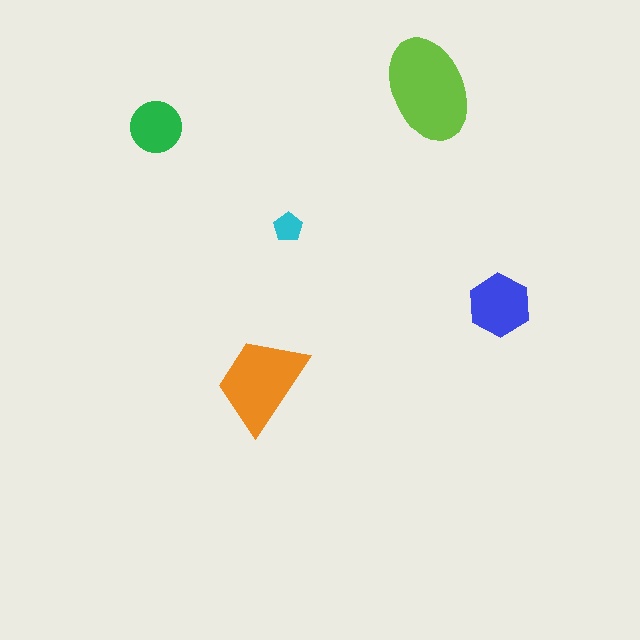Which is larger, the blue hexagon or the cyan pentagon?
The blue hexagon.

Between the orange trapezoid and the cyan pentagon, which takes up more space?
The orange trapezoid.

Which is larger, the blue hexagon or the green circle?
The blue hexagon.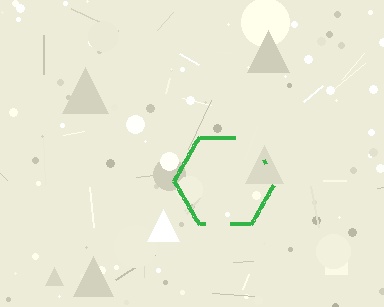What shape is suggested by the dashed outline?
The dashed outline suggests a hexagon.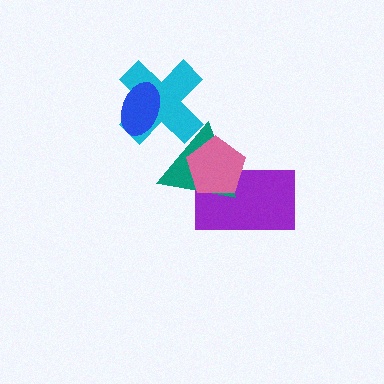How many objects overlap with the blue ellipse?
1 object overlaps with the blue ellipse.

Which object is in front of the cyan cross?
The blue ellipse is in front of the cyan cross.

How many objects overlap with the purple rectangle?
2 objects overlap with the purple rectangle.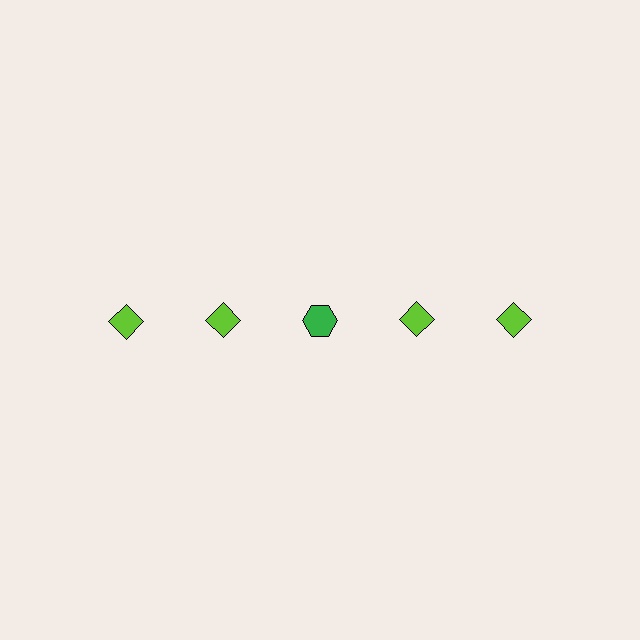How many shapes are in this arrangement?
There are 5 shapes arranged in a grid pattern.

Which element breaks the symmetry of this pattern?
The green hexagon in the top row, center column breaks the symmetry. All other shapes are lime diamonds.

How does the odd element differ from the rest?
It differs in both color (green instead of lime) and shape (hexagon instead of diamond).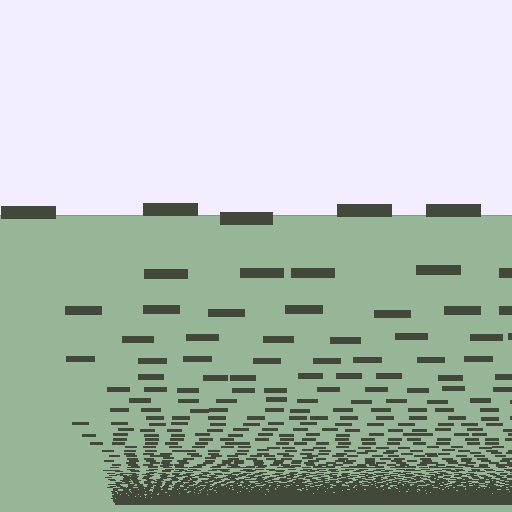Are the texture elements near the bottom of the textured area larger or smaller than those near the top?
Smaller. The gradient is inverted — elements near the bottom are smaller and denser.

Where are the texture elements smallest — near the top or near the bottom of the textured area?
Near the bottom.